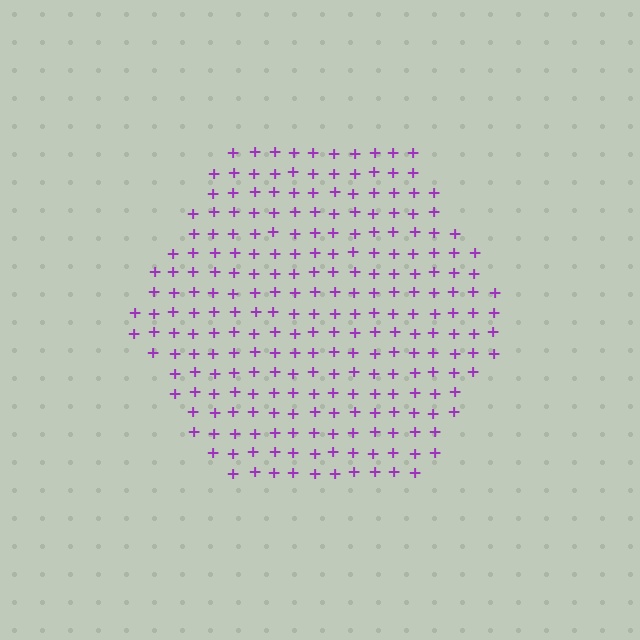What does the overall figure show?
The overall figure shows a hexagon.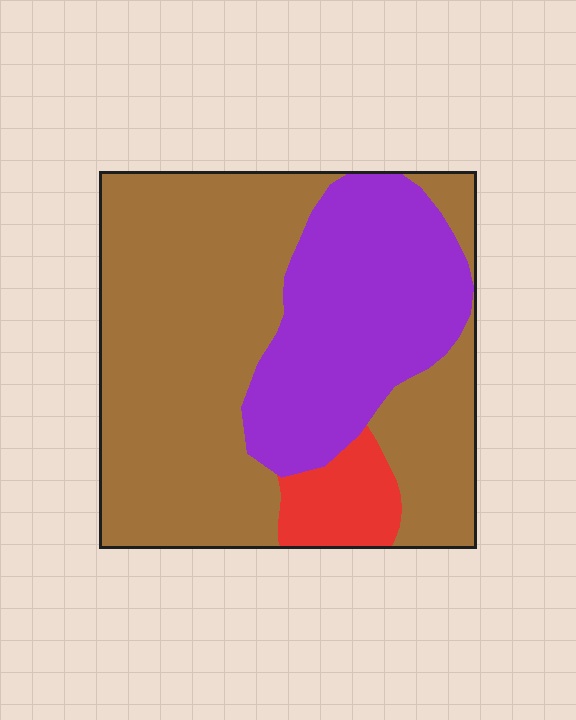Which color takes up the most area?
Brown, at roughly 60%.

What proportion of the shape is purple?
Purple takes up about one third (1/3) of the shape.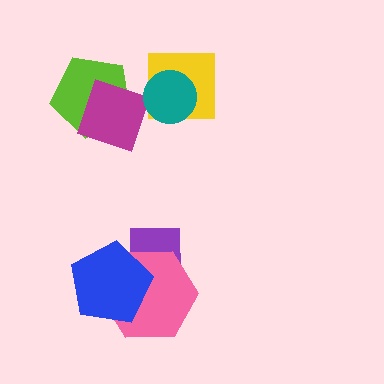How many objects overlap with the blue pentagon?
2 objects overlap with the blue pentagon.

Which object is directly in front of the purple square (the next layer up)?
The pink hexagon is directly in front of the purple square.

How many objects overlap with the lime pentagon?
1 object overlaps with the lime pentagon.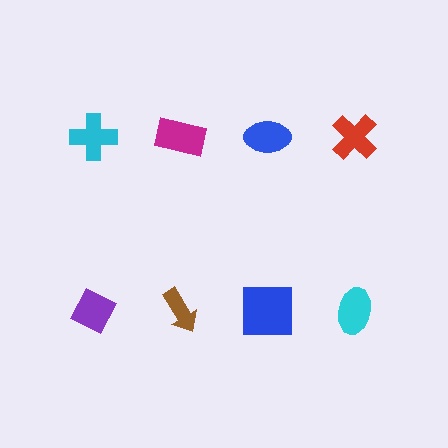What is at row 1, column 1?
A cyan cross.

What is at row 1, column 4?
A red cross.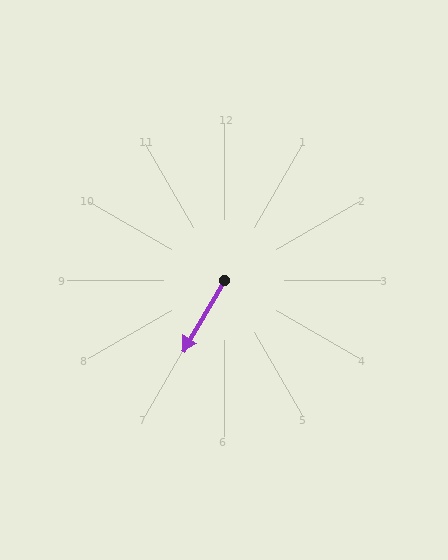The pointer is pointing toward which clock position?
Roughly 7 o'clock.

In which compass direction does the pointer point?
Southwest.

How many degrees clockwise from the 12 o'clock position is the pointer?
Approximately 210 degrees.